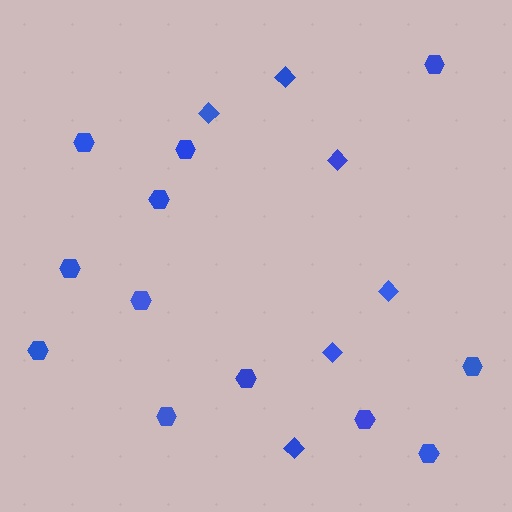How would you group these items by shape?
There are 2 groups: one group of diamonds (6) and one group of hexagons (12).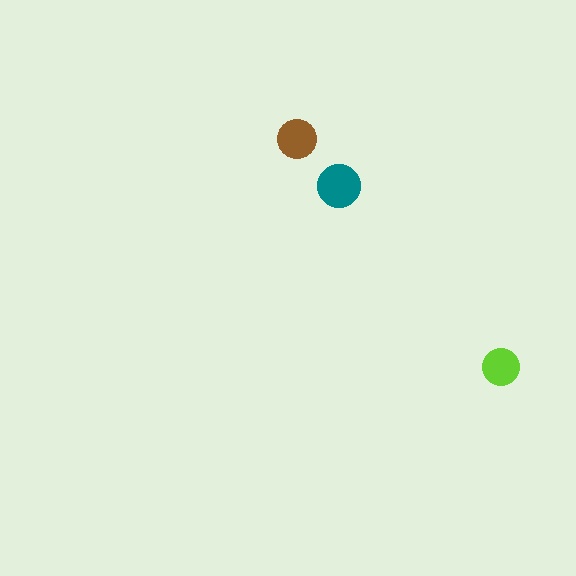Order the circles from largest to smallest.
the teal one, the brown one, the lime one.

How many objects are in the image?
There are 3 objects in the image.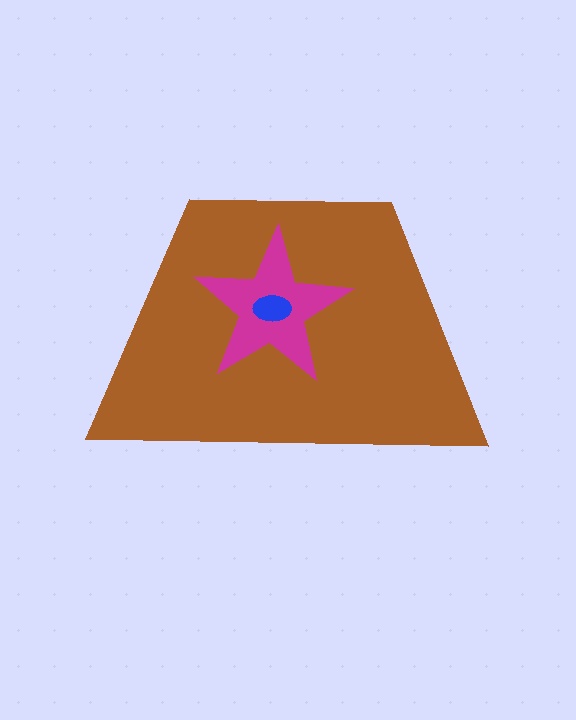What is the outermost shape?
The brown trapezoid.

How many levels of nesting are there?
3.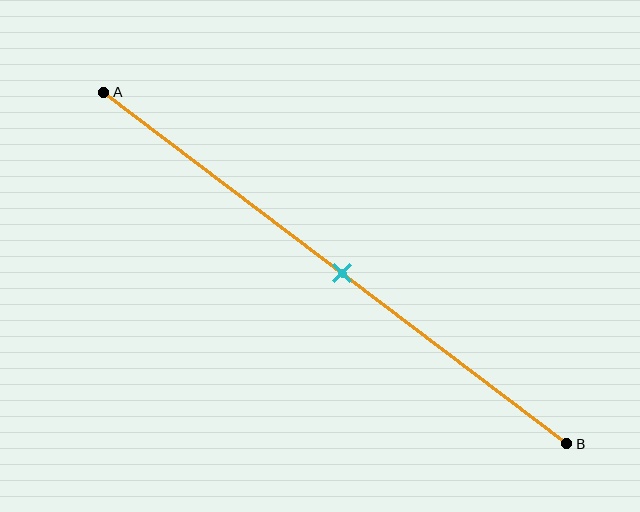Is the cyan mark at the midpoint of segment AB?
Yes, the mark is approximately at the midpoint.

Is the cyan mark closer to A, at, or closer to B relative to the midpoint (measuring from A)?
The cyan mark is approximately at the midpoint of segment AB.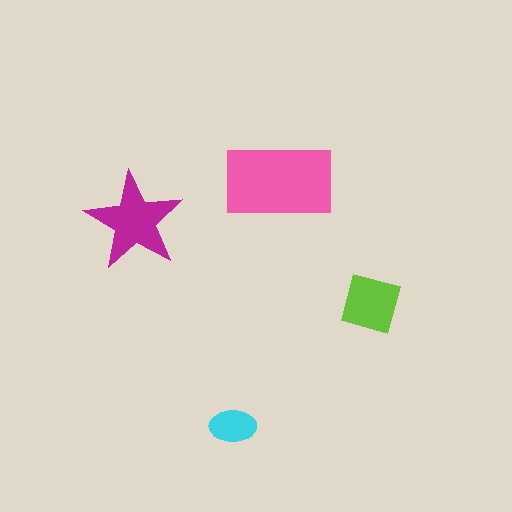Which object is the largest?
The pink rectangle.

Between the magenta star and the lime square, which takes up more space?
The magenta star.